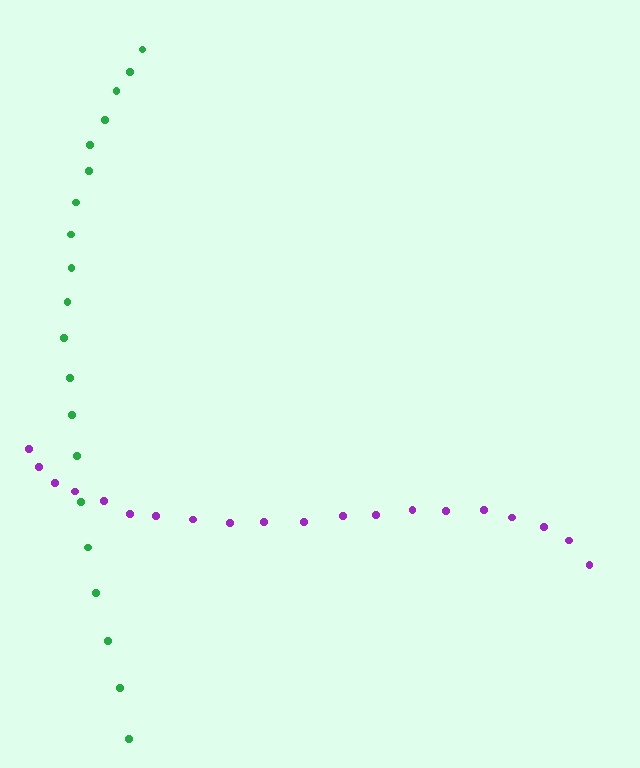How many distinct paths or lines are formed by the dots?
There are 2 distinct paths.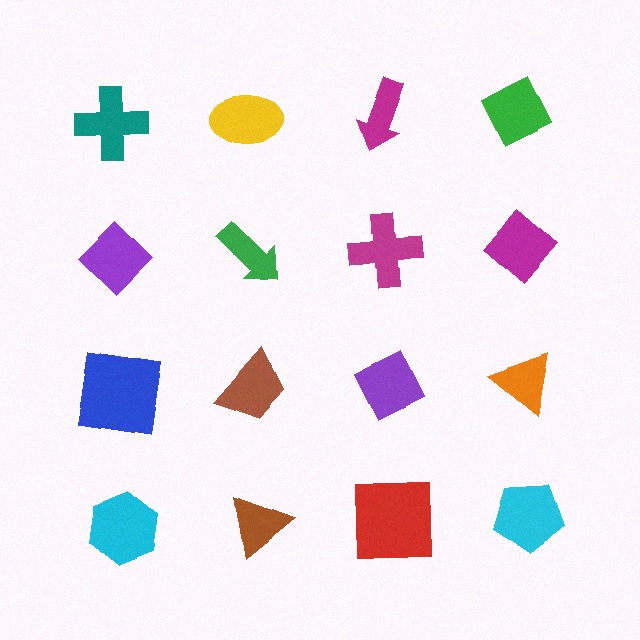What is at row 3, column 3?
A purple diamond.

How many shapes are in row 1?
4 shapes.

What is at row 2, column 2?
A green arrow.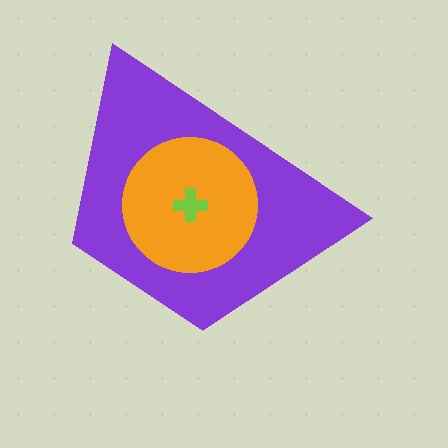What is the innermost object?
The lime cross.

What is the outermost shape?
The purple trapezoid.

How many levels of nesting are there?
3.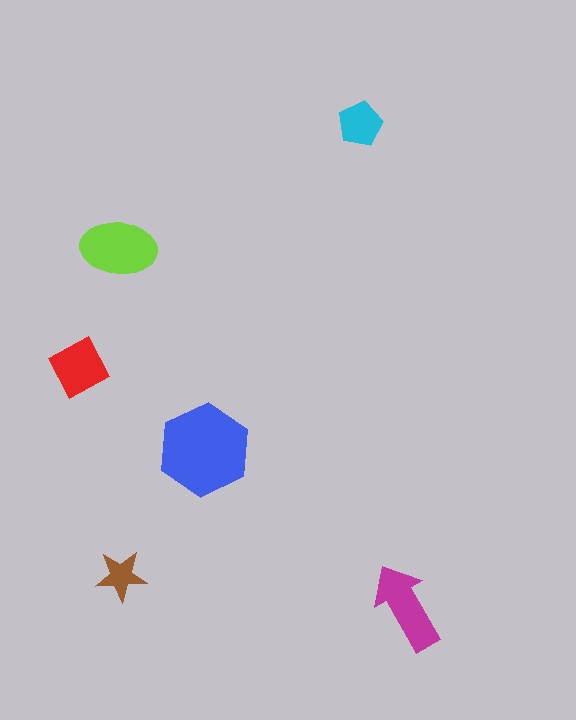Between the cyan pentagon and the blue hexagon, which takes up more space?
The blue hexagon.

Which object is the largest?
The blue hexagon.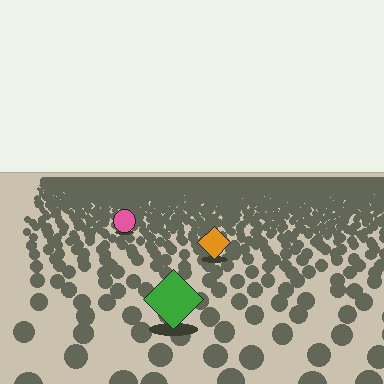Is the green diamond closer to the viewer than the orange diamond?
Yes. The green diamond is closer — you can tell from the texture gradient: the ground texture is coarser near it.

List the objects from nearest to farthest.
From nearest to farthest: the green diamond, the orange diamond, the pink circle.